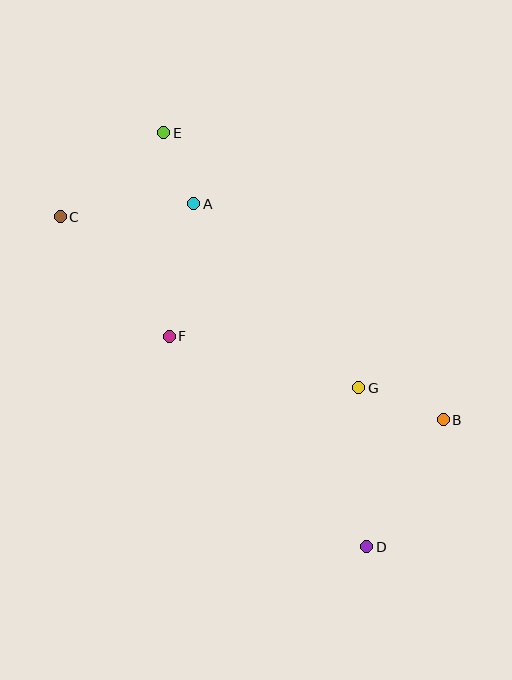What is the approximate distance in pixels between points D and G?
The distance between D and G is approximately 160 pixels.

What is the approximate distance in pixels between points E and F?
The distance between E and F is approximately 204 pixels.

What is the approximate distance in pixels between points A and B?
The distance between A and B is approximately 330 pixels.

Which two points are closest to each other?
Points A and E are closest to each other.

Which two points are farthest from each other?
Points D and E are farthest from each other.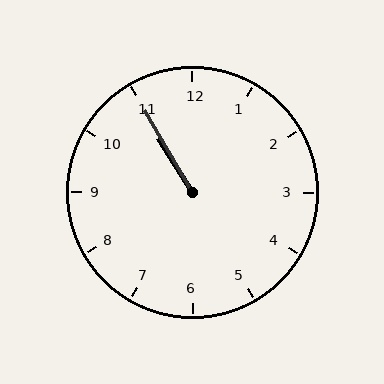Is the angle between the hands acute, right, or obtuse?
It is acute.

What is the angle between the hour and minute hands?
Approximately 2 degrees.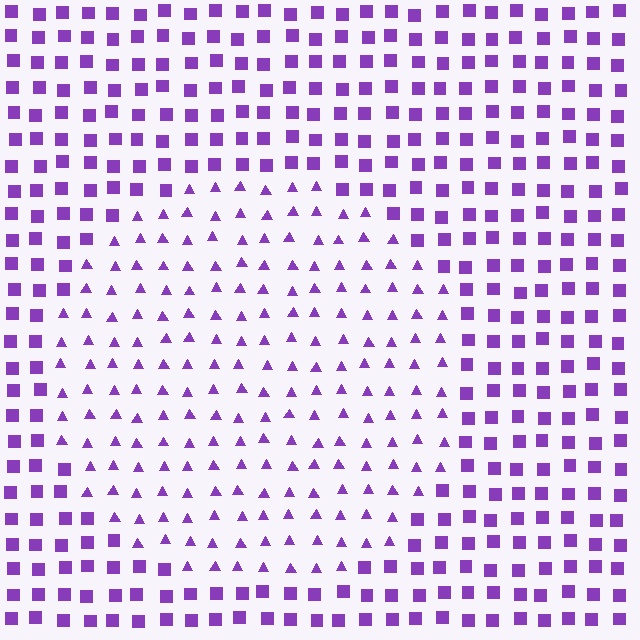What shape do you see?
I see a circle.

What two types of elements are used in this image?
The image uses triangles inside the circle region and squares outside it.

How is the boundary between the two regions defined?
The boundary is defined by a change in element shape: triangles inside vs. squares outside. All elements share the same color and spacing.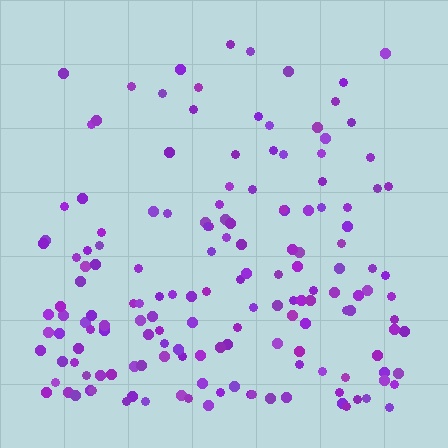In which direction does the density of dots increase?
From top to bottom, with the bottom side densest.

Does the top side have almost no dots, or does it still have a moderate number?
Still a moderate number, just noticeably fewer than the bottom.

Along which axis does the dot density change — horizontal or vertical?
Vertical.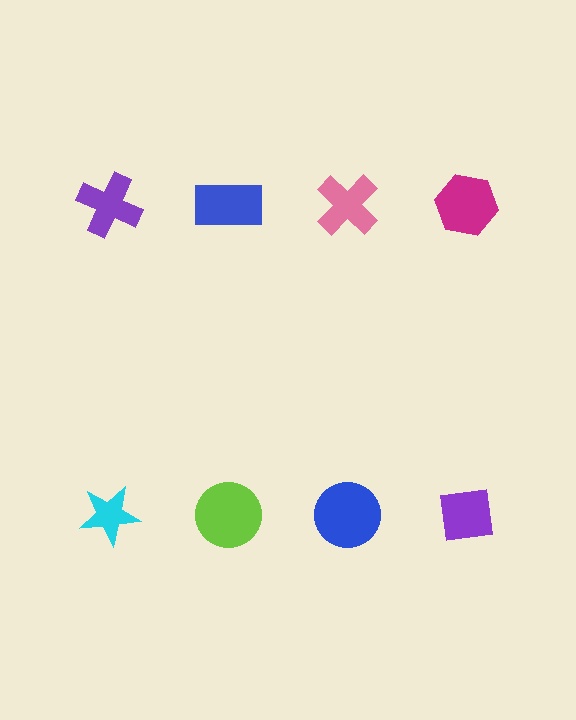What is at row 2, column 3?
A blue circle.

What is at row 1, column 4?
A magenta hexagon.